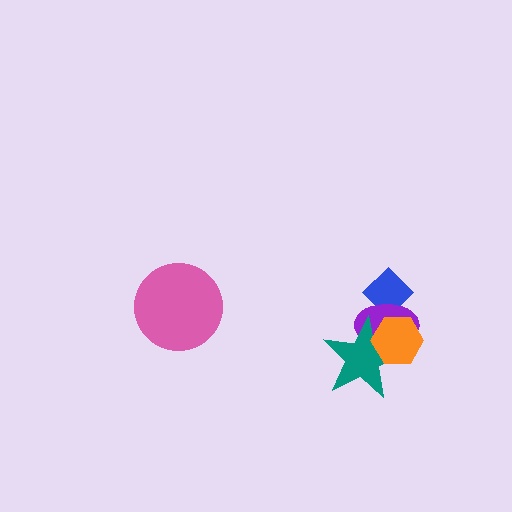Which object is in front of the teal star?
The orange hexagon is in front of the teal star.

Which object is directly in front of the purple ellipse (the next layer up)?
The teal star is directly in front of the purple ellipse.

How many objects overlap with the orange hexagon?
2 objects overlap with the orange hexagon.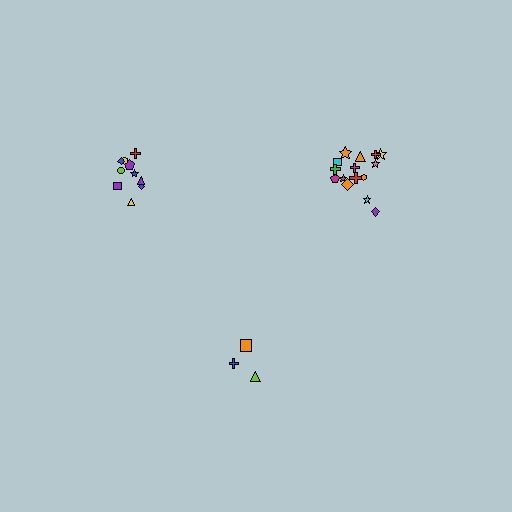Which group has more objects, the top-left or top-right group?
The top-right group.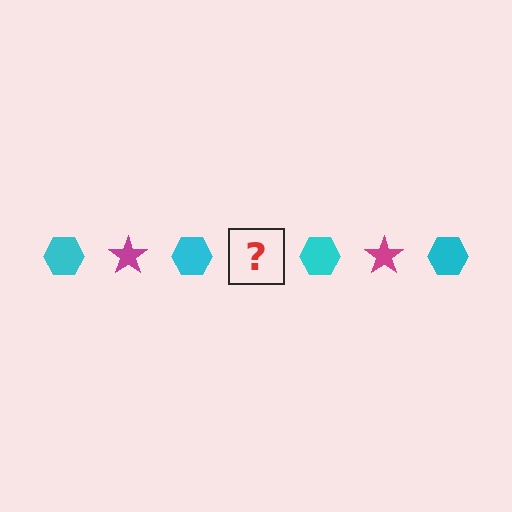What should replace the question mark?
The question mark should be replaced with a magenta star.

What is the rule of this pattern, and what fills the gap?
The rule is that the pattern alternates between cyan hexagon and magenta star. The gap should be filled with a magenta star.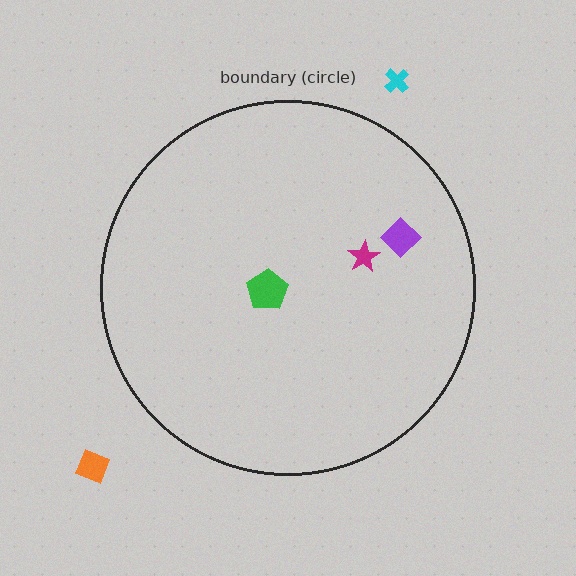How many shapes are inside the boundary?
3 inside, 2 outside.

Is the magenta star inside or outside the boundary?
Inside.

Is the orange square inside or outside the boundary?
Outside.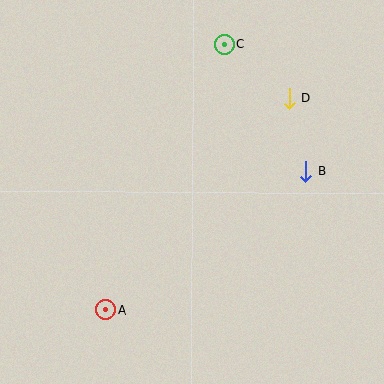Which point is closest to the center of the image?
Point B at (306, 171) is closest to the center.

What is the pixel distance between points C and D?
The distance between C and D is 84 pixels.